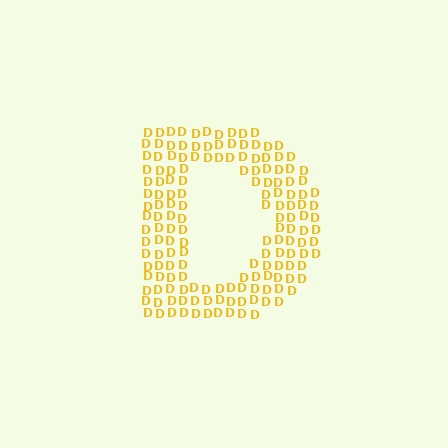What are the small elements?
The small elements are letter D's.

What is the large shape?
The large shape is the letter D.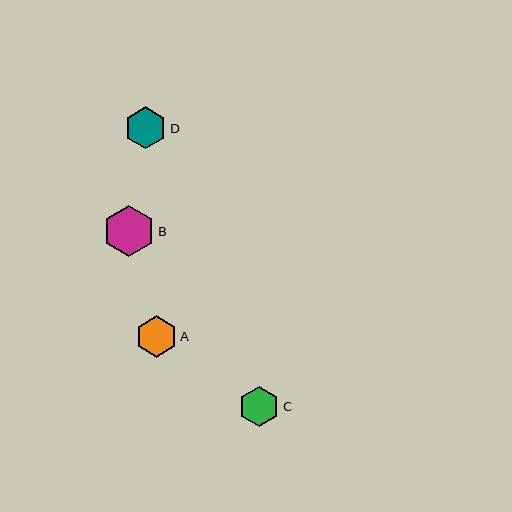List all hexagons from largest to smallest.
From largest to smallest: B, D, A, C.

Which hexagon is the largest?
Hexagon B is the largest with a size of approximately 52 pixels.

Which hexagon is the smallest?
Hexagon C is the smallest with a size of approximately 40 pixels.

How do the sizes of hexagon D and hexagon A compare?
Hexagon D and hexagon A are approximately the same size.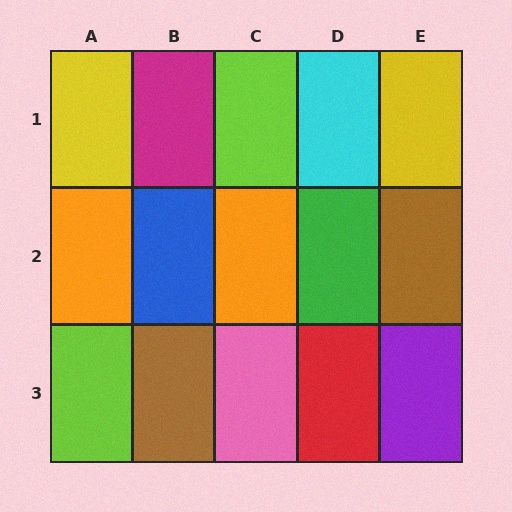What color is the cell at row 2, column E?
Brown.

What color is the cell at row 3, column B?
Brown.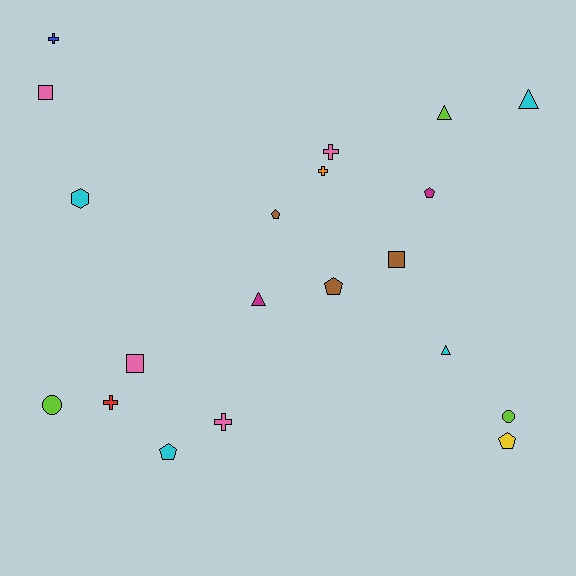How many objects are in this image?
There are 20 objects.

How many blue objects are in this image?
There is 1 blue object.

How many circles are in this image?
There are 2 circles.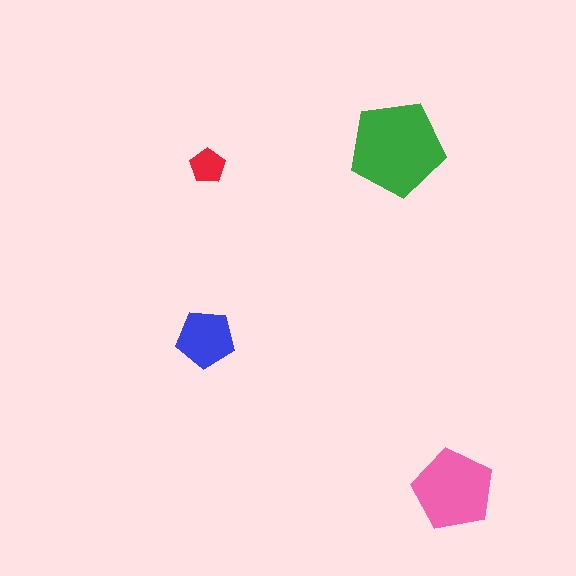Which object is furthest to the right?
The pink pentagon is rightmost.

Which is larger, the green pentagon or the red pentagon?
The green one.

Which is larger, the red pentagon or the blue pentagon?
The blue one.